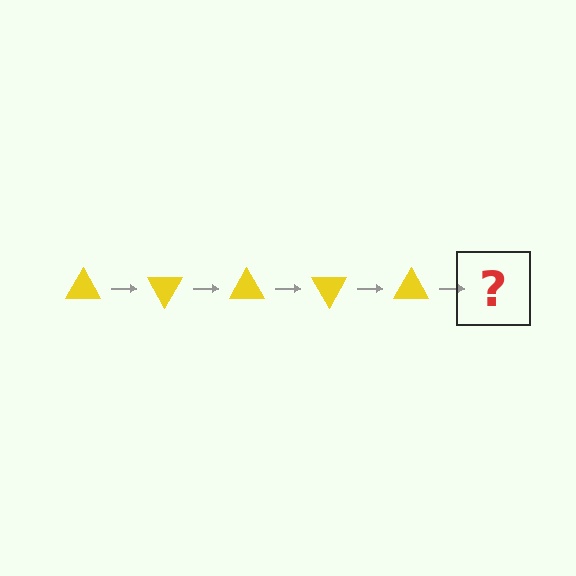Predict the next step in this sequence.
The next step is a yellow triangle rotated 300 degrees.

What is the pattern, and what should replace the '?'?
The pattern is that the triangle rotates 60 degrees each step. The '?' should be a yellow triangle rotated 300 degrees.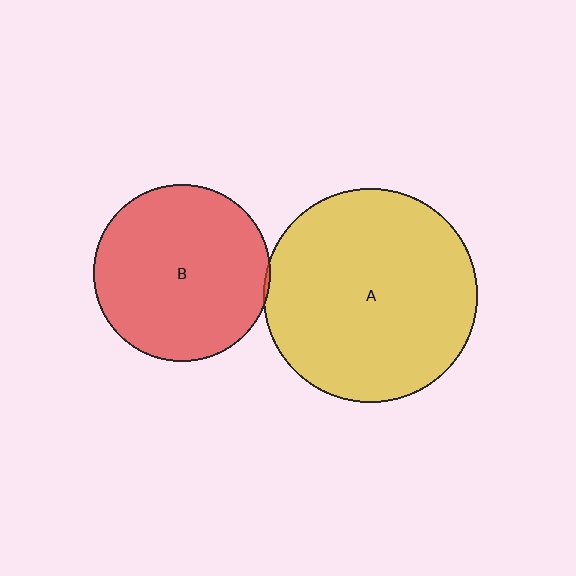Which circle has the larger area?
Circle A (yellow).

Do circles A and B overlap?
Yes.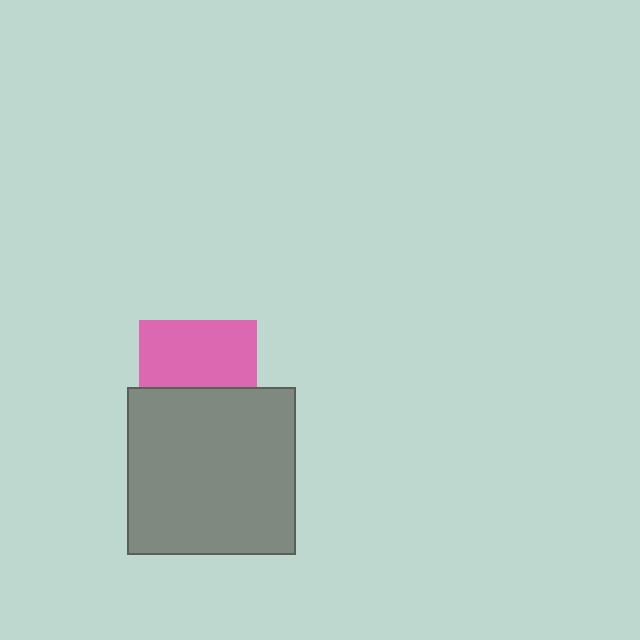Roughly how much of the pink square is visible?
About half of it is visible (roughly 58%).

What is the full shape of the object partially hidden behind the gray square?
The partially hidden object is a pink square.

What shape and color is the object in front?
The object in front is a gray square.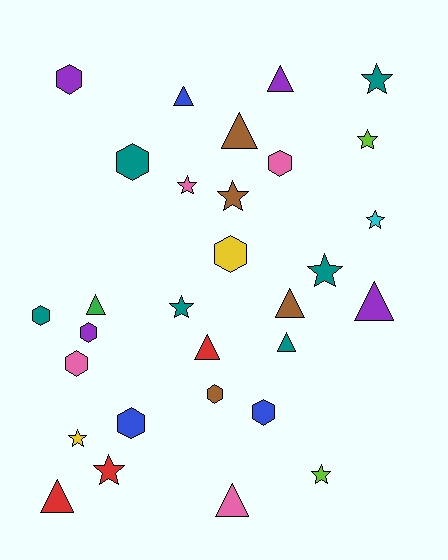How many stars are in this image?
There are 10 stars.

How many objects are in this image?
There are 30 objects.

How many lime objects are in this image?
There are 2 lime objects.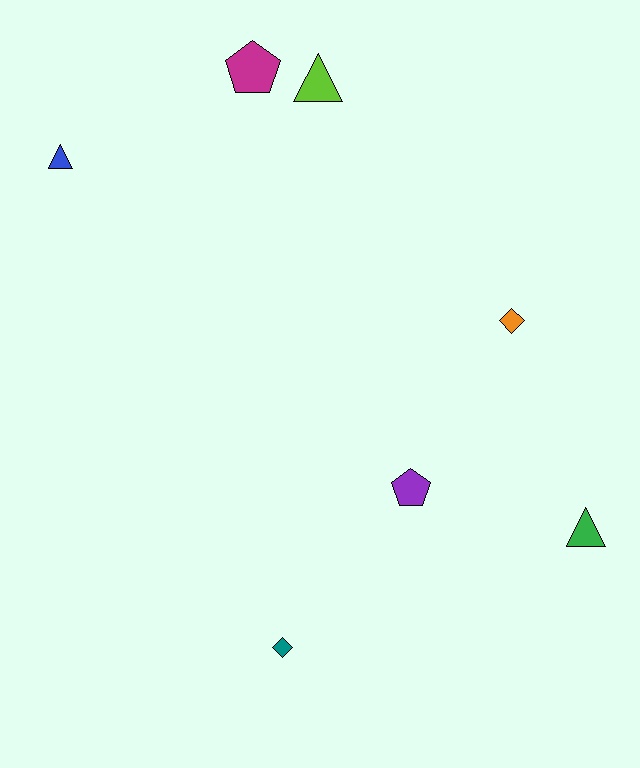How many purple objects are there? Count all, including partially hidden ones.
There is 1 purple object.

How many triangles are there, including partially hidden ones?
There are 3 triangles.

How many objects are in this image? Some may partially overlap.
There are 7 objects.